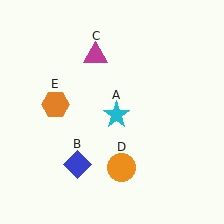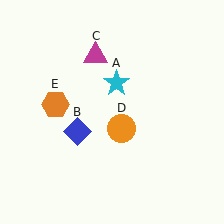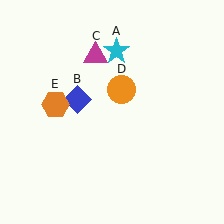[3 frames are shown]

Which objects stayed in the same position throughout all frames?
Magenta triangle (object C) and orange hexagon (object E) remained stationary.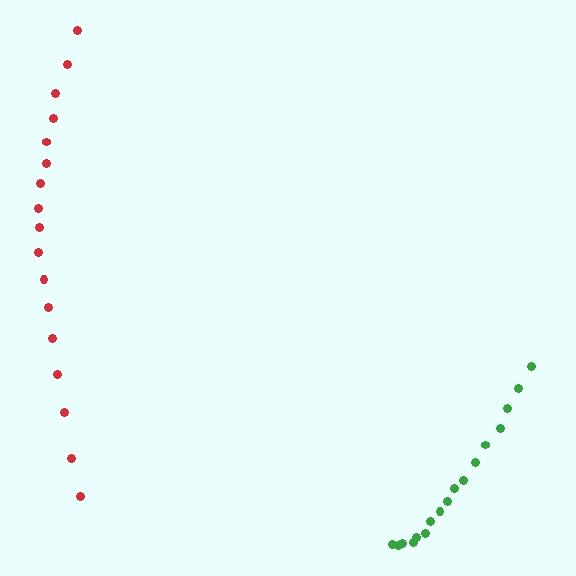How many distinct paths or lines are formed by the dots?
There are 2 distinct paths.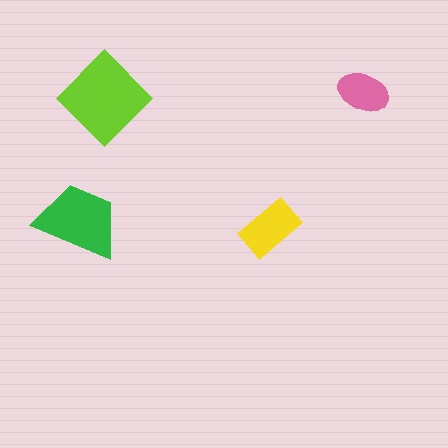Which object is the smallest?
The pink ellipse.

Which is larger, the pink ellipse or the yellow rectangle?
The yellow rectangle.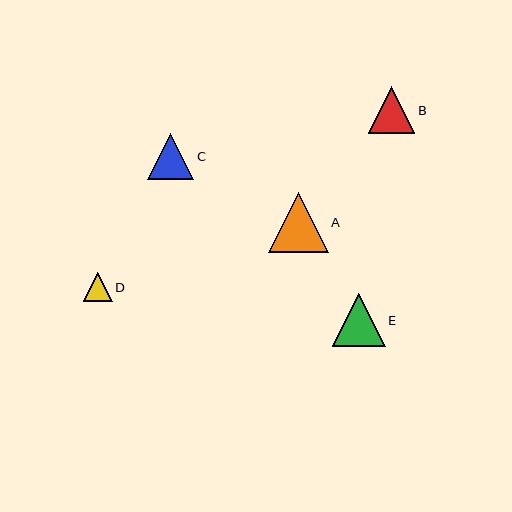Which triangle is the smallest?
Triangle D is the smallest with a size of approximately 29 pixels.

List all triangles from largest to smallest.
From largest to smallest: A, E, C, B, D.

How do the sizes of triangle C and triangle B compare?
Triangle C and triangle B are approximately the same size.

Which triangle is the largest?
Triangle A is the largest with a size of approximately 60 pixels.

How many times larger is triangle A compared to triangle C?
Triangle A is approximately 1.3 times the size of triangle C.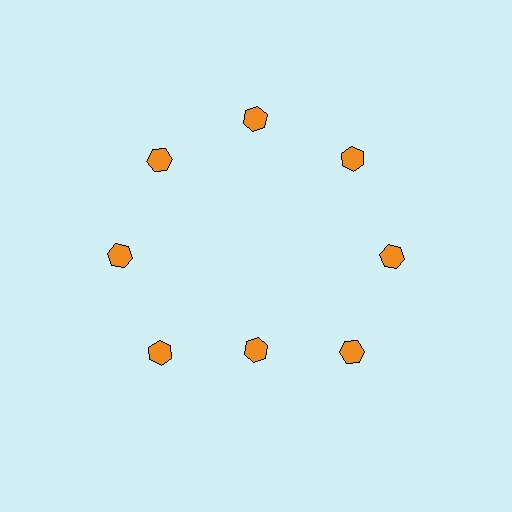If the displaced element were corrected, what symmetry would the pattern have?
It would have 8-fold rotational symmetry — the pattern would map onto itself every 45 degrees.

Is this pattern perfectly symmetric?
No. The 8 orange hexagons are arranged in a ring, but one element near the 6 o'clock position is pulled inward toward the center, breaking the 8-fold rotational symmetry.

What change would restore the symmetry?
The symmetry would be restored by moving it outward, back onto the ring so that all 8 hexagons sit at equal angles and equal distance from the center.